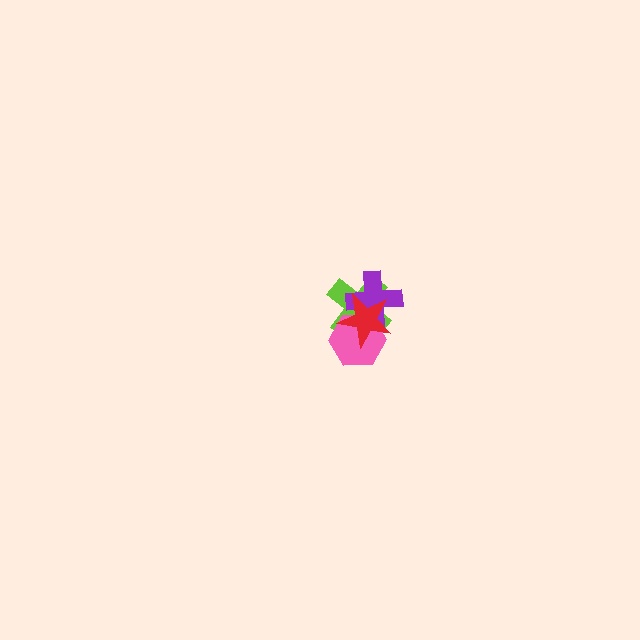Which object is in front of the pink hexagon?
The red star is in front of the pink hexagon.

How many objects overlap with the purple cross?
3 objects overlap with the purple cross.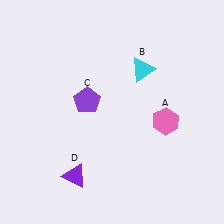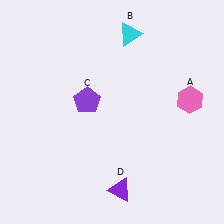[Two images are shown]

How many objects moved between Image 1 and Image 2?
3 objects moved between the two images.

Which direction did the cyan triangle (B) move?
The cyan triangle (B) moved up.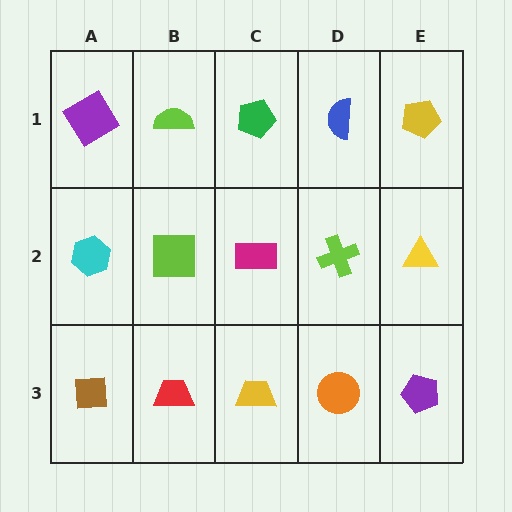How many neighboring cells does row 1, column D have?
3.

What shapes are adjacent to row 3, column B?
A lime square (row 2, column B), a brown square (row 3, column A), a yellow trapezoid (row 3, column C).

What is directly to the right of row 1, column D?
A yellow pentagon.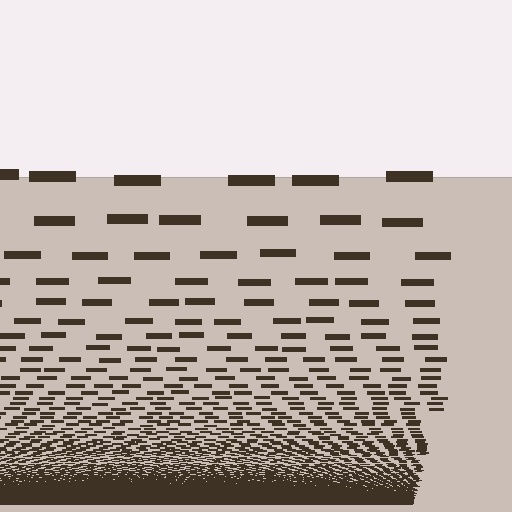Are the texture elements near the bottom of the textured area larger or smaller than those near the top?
Smaller. The gradient is inverted — elements near the bottom are smaller and denser.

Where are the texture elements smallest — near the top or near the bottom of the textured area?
Near the bottom.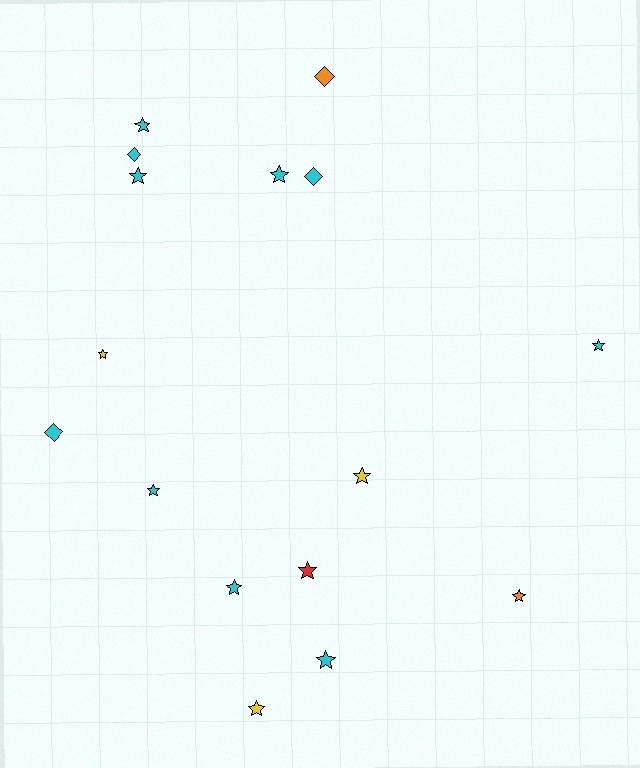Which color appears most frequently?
Cyan, with 10 objects.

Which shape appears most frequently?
Star, with 12 objects.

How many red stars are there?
There is 1 red star.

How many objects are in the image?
There are 16 objects.